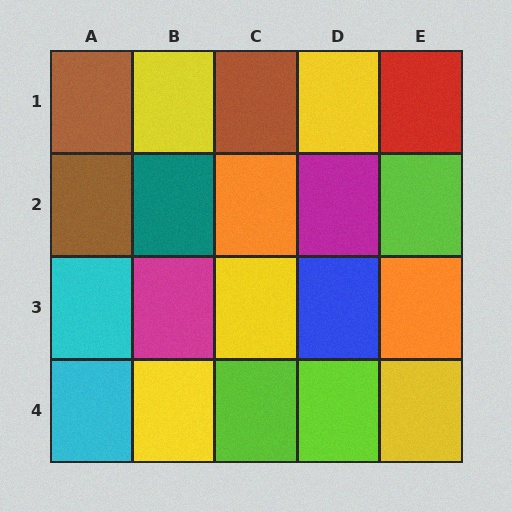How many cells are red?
1 cell is red.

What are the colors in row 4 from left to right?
Cyan, yellow, lime, lime, yellow.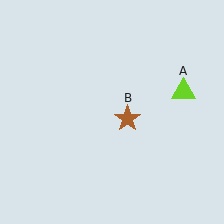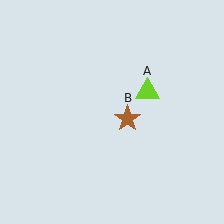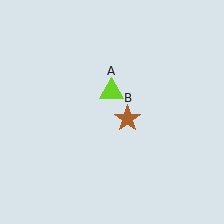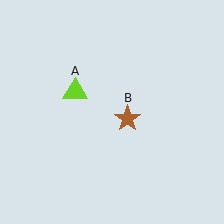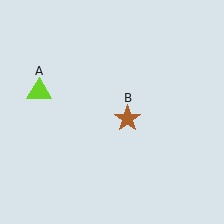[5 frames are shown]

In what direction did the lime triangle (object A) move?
The lime triangle (object A) moved left.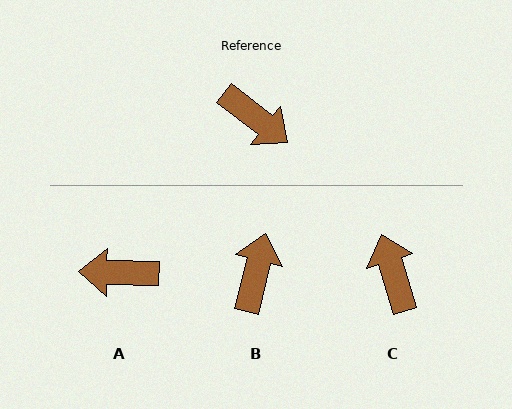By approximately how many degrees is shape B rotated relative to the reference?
Approximately 114 degrees counter-clockwise.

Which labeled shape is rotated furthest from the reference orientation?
C, about 145 degrees away.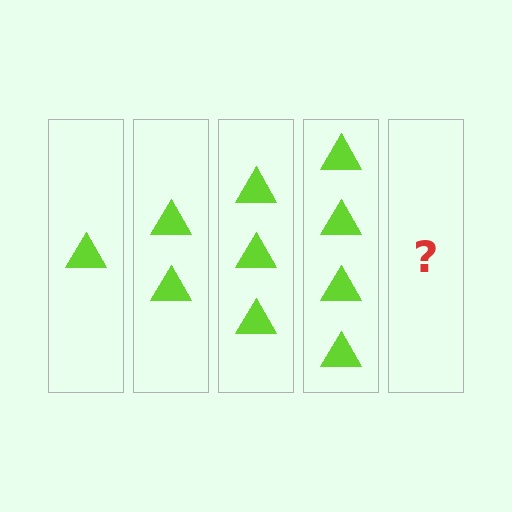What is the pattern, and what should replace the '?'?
The pattern is that each step adds one more triangle. The '?' should be 5 triangles.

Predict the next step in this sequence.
The next step is 5 triangles.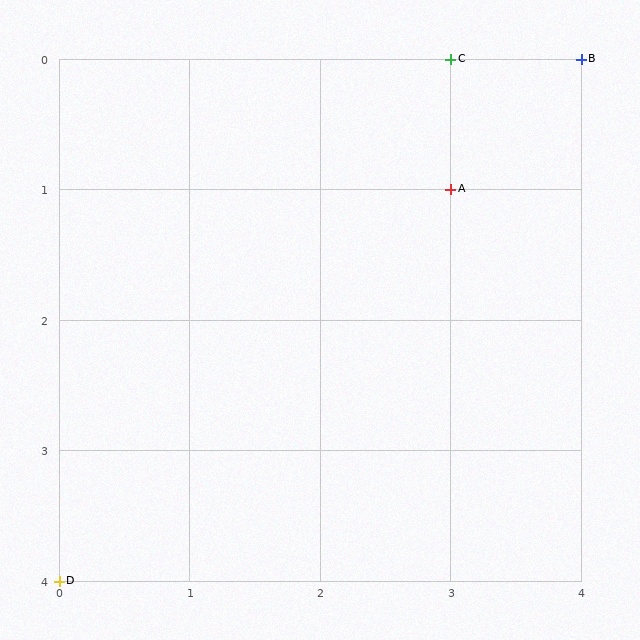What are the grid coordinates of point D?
Point D is at grid coordinates (0, 4).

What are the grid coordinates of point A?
Point A is at grid coordinates (3, 1).